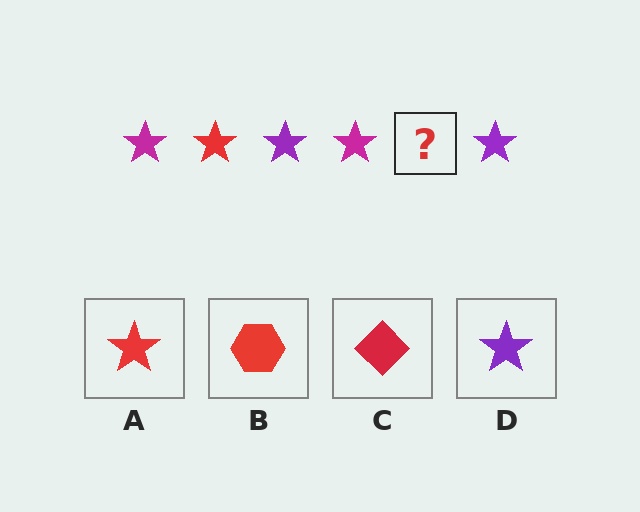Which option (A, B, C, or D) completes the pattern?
A.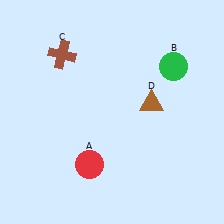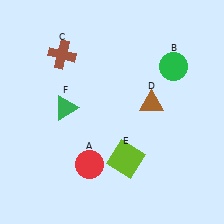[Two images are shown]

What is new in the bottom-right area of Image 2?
A lime square (E) was added in the bottom-right area of Image 2.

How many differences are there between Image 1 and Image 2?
There are 2 differences between the two images.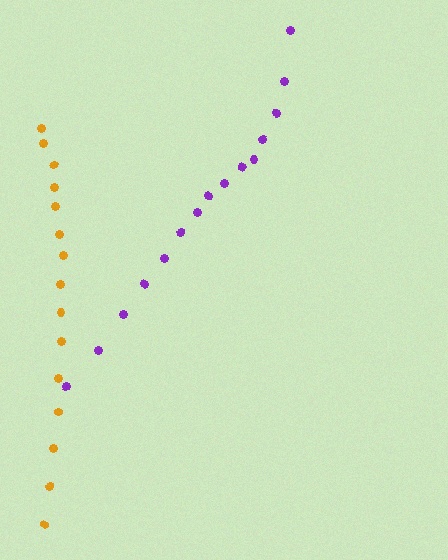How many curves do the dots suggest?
There are 2 distinct paths.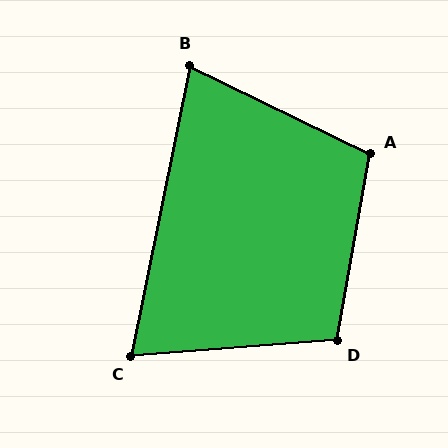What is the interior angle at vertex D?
Approximately 104 degrees (obtuse).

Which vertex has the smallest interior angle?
C, at approximately 74 degrees.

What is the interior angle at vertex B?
Approximately 76 degrees (acute).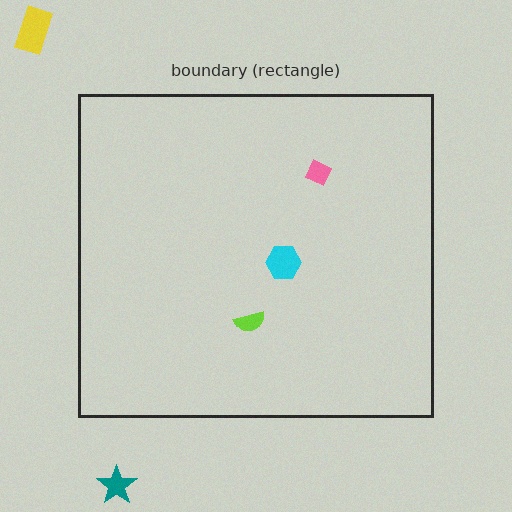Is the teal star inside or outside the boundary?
Outside.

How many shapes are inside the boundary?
3 inside, 2 outside.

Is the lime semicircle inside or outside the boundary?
Inside.